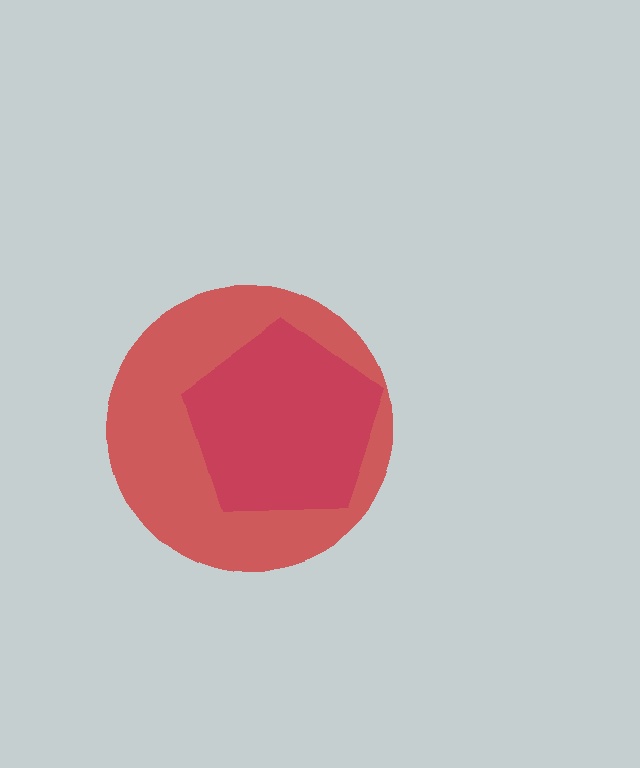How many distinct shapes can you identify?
There are 2 distinct shapes: a purple pentagon, a red circle.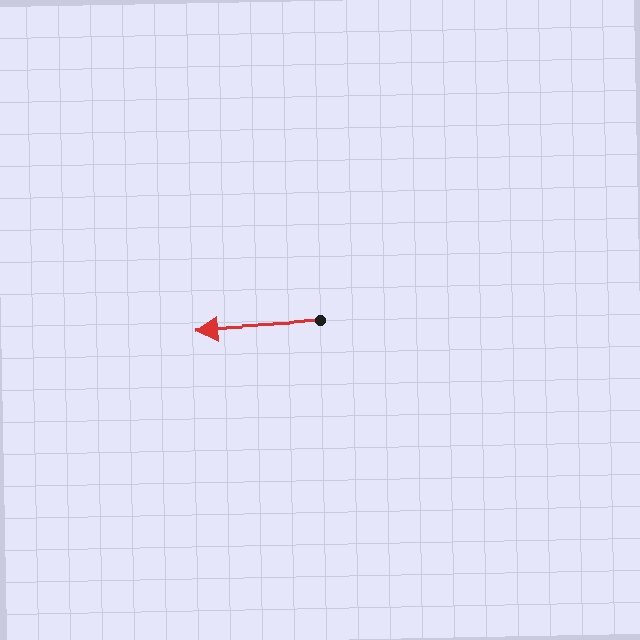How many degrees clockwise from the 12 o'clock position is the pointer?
Approximately 266 degrees.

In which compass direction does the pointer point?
West.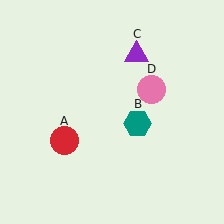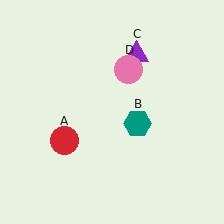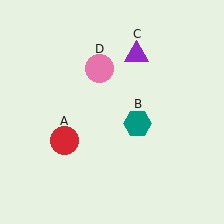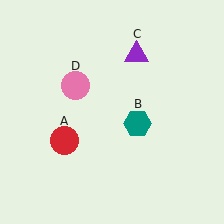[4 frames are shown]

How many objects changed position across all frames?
1 object changed position: pink circle (object D).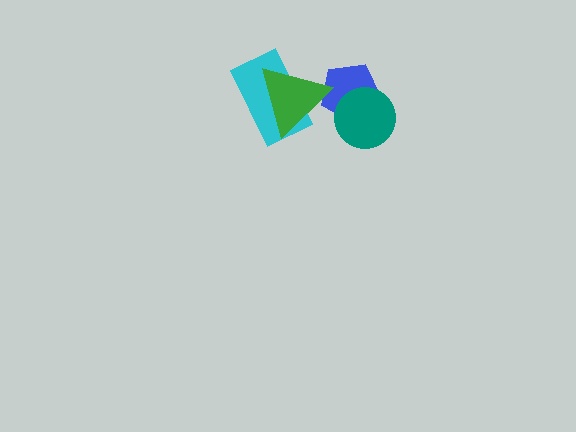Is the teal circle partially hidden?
No, no other shape covers it.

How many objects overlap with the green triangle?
2 objects overlap with the green triangle.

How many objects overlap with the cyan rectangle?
1 object overlaps with the cyan rectangle.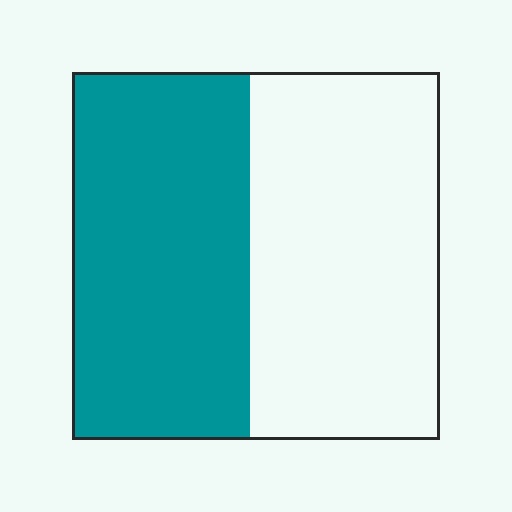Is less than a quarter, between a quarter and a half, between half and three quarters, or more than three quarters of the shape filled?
Between a quarter and a half.